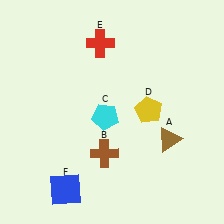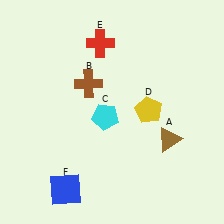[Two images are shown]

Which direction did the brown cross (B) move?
The brown cross (B) moved up.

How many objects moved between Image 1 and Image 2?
1 object moved between the two images.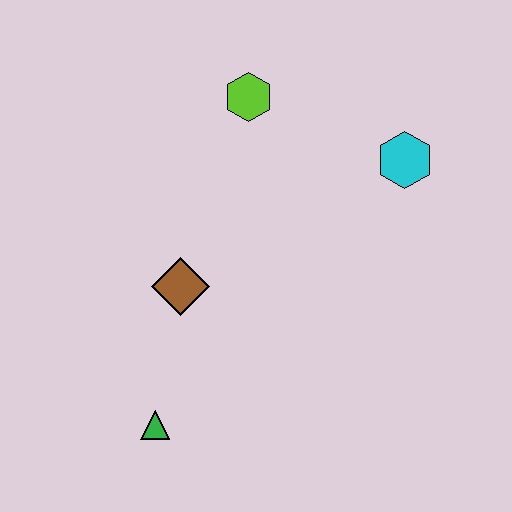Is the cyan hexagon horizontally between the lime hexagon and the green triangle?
No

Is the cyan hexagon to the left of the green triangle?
No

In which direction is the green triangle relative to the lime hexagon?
The green triangle is below the lime hexagon.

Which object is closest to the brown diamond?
The green triangle is closest to the brown diamond.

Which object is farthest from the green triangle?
The cyan hexagon is farthest from the green triangle.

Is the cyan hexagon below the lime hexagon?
Yes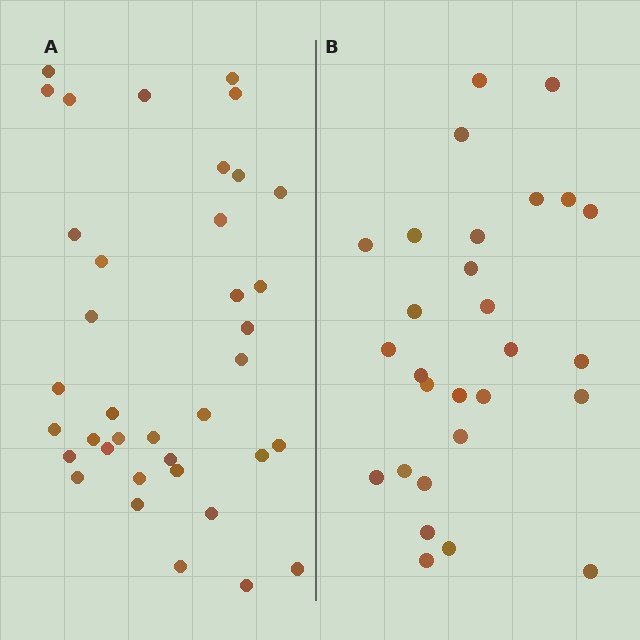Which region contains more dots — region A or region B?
Region A (the left region) has more dots.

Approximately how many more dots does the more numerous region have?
Region A has roughly 8 or so more dots than region B.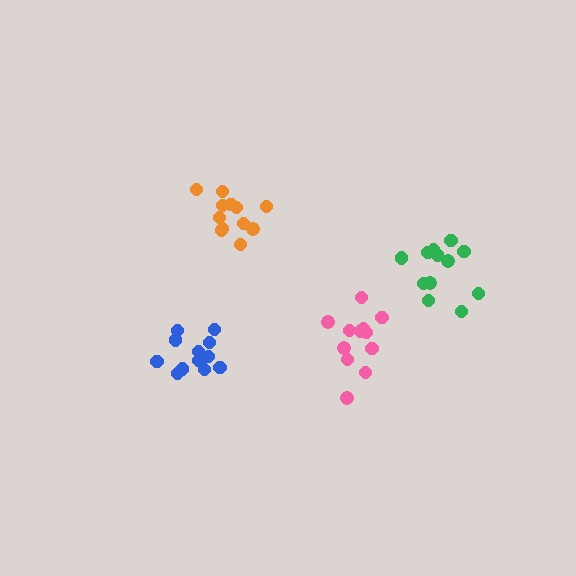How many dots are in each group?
Group 1: 12 dots, Group 2: 12 dots, Group 3: 12 dots, Group 4: 12 dots (48 total).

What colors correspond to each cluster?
The clusters are colored: blue, pink, orange, green.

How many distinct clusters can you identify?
There are 4 distinct clusters.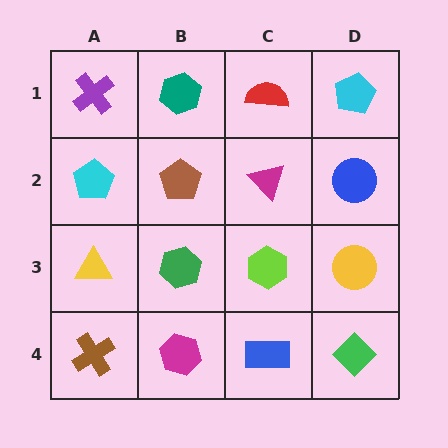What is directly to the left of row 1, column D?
A red semicircle.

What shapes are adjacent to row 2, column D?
A cyan pentagon (row 1, column D), a yellow circle (row 3, column D), a magenta triangle (row 2, column C).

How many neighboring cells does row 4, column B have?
3.